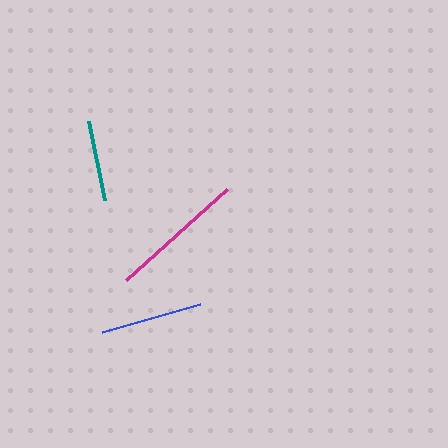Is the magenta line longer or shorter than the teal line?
The magenta line is longer than the teal line.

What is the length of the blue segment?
The blue segment is approximately 102 pixels long.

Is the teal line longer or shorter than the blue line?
The blue line is longer than the teal line.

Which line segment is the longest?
The magenta line is the longest at approximately 136 pixels.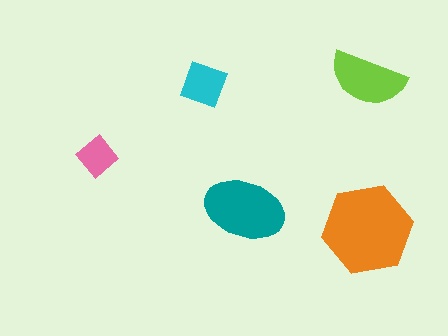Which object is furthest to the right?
The orange hexagon is rightmost.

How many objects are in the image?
There are 5 objects in the image.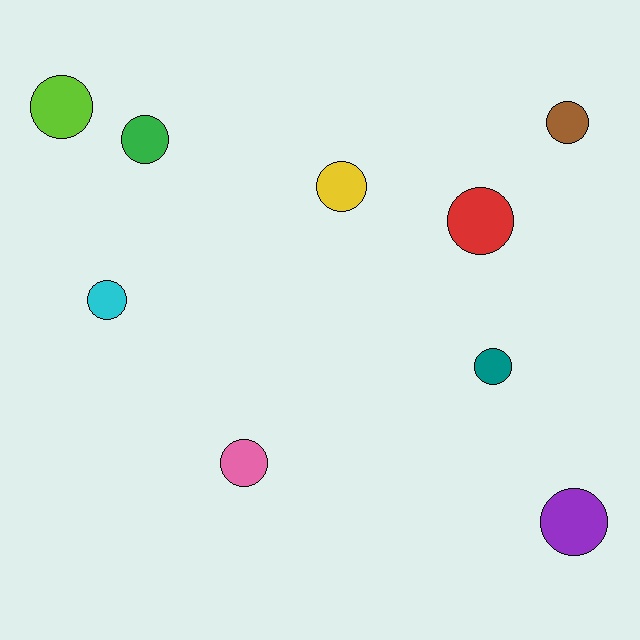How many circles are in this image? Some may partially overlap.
There are 9 circles.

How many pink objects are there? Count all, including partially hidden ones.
There is 1 pink object.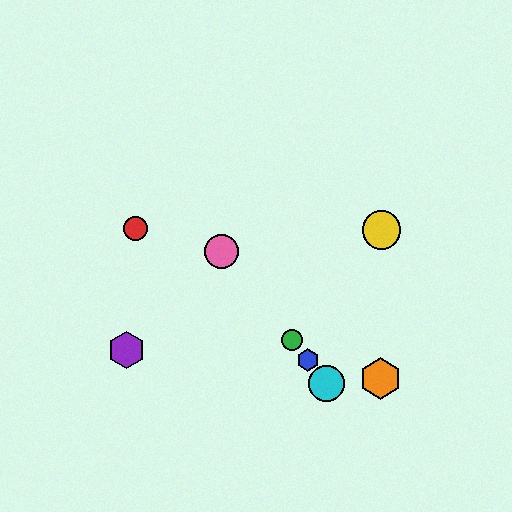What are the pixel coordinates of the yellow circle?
The yellow circle is at (382, 230).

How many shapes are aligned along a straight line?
4 shapes (the blue hexagon, the green circle, the cyan circle, the pink circle) are aligned along a straight line.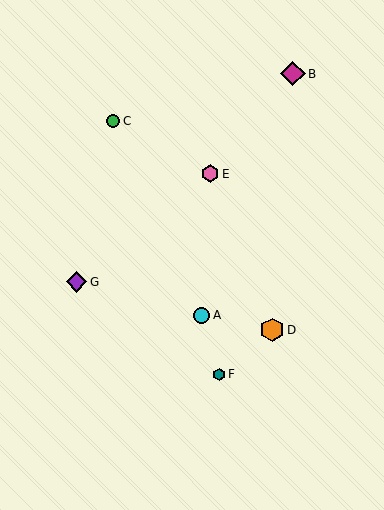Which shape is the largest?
The magenta diamond (labeled B) is the largest.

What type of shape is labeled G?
Shape G is a purple diamond.